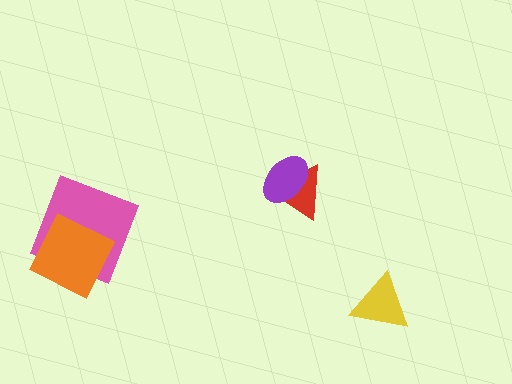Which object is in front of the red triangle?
The purple ellipse is in front of the red triangle.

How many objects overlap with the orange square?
1 object overlaps with the orange square.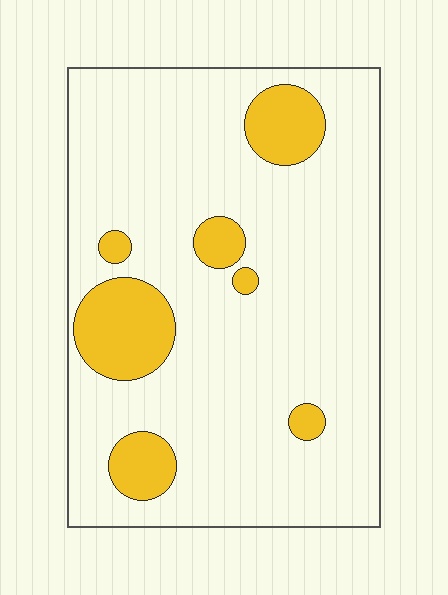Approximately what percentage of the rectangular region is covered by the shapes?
Approximately 15%.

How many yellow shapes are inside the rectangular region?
7.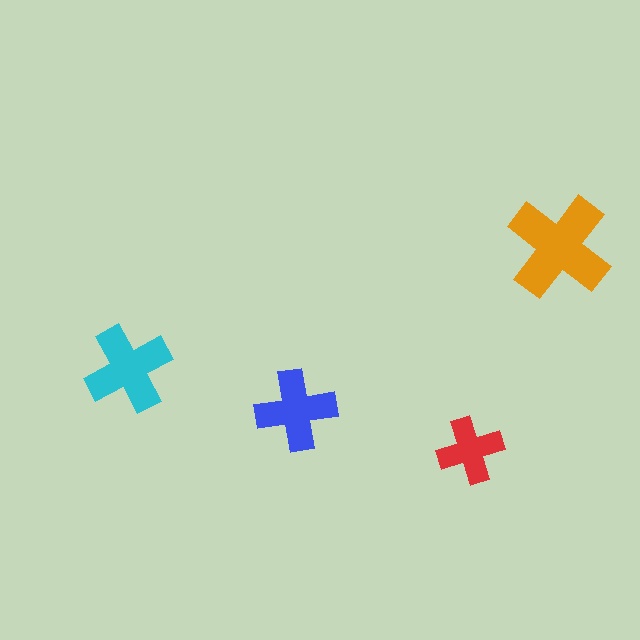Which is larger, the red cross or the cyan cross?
The cyan one.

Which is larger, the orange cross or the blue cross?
The orange one.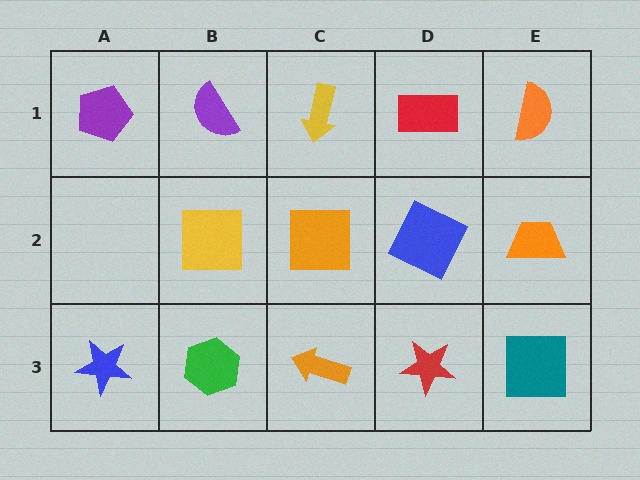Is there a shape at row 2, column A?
No, that cell is empty.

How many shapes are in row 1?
5 shapes.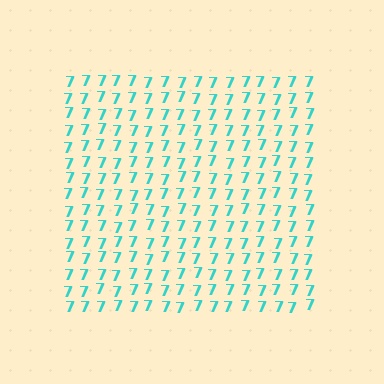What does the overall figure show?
The overall figure shows a square.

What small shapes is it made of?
It is made of small digit 7's.